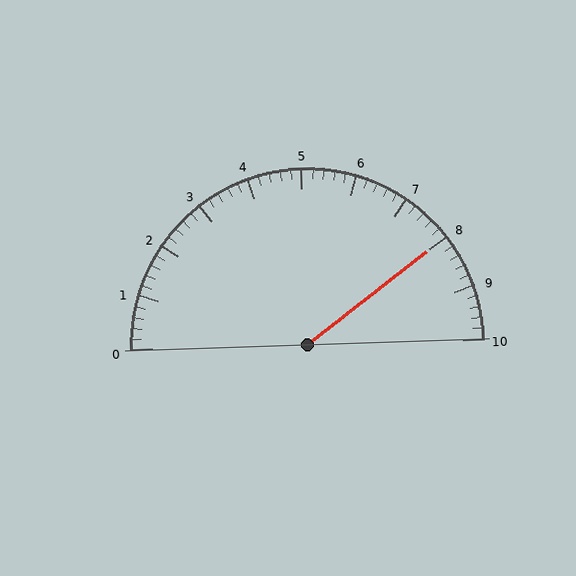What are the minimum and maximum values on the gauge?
The gauge ranges from 0 to 10.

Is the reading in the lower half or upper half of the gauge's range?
The reading is in the upper half of the range (0 to 10).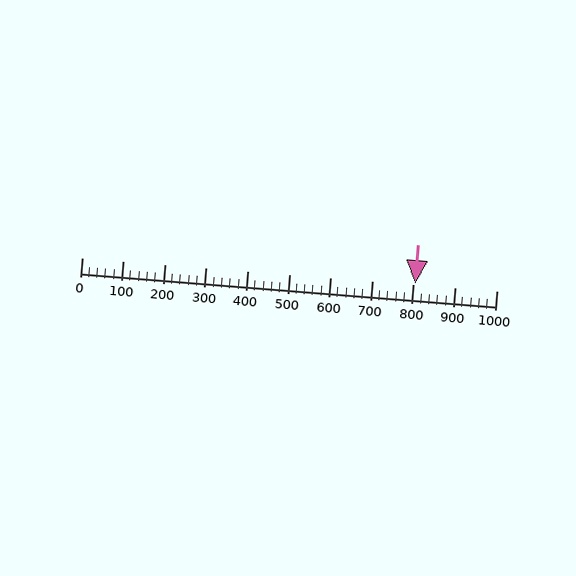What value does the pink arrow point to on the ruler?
The pink arrow points to approximately 804.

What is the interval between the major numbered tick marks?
The major tick marks are spaced 100 units apart.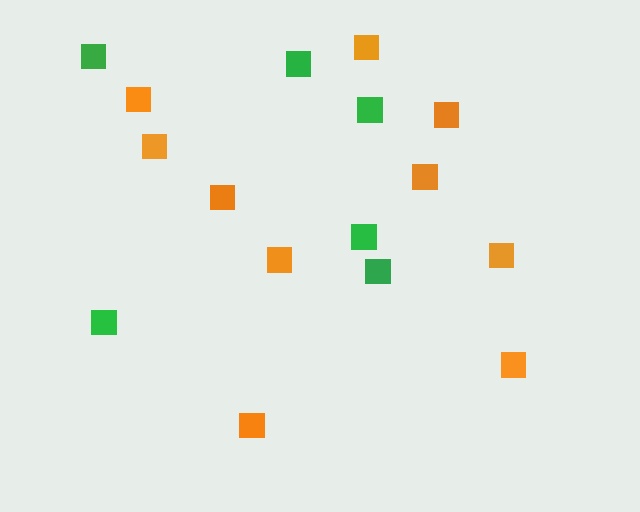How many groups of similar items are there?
There are 2 groups: one group of green squares (6) and one group of orange squares (10).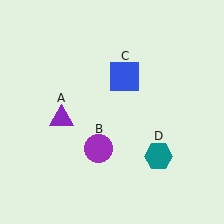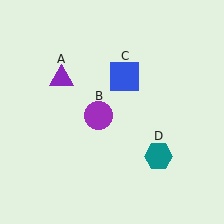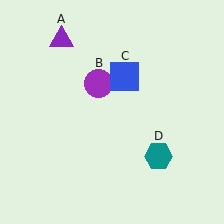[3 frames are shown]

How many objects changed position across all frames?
2 objects changed position: purple triangle (object A), purple circle (object B).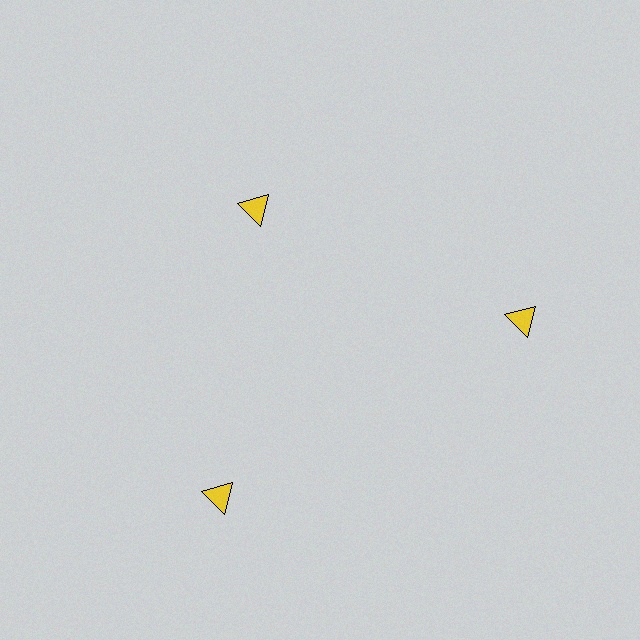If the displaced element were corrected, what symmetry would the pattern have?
It would have 3-fold rotational symmetry — the pattern would map onto itself every 120 degrees.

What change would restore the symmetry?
The symmetry would be restored by moving it outward, back onto the ring so that all 3 triangles sit at equal angles and equal distance from the center.